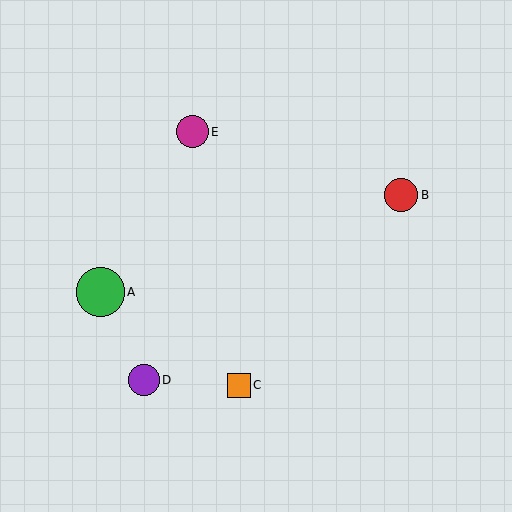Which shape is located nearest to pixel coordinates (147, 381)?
The purple circle (labeled D) at (144, 380) is nearest to that location.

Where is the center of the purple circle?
The center of the purple circle is at (144, 380).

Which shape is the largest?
The green circle (labeled A) is the largest.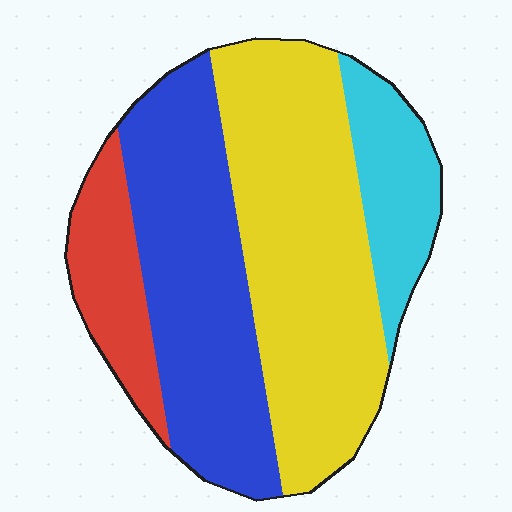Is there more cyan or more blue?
Blue.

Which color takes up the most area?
Yellow, at roughly 40%.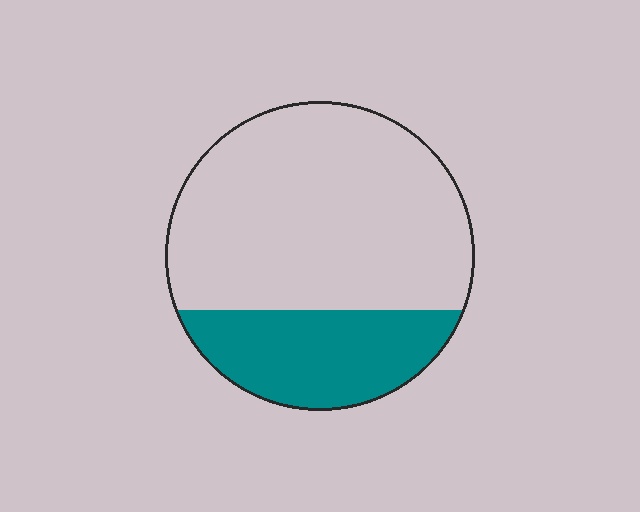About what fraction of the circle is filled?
About one quarter (1/4).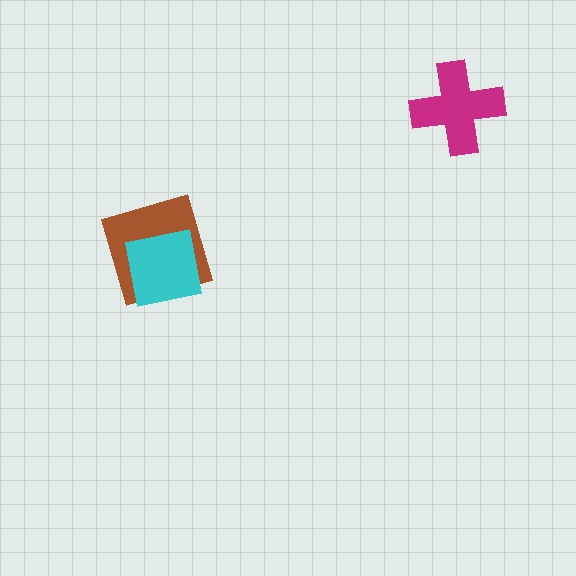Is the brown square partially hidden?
Yes, it is partially covered by another shape.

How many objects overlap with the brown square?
1 object overlaps with the brown square.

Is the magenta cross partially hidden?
No, no other shape covers it.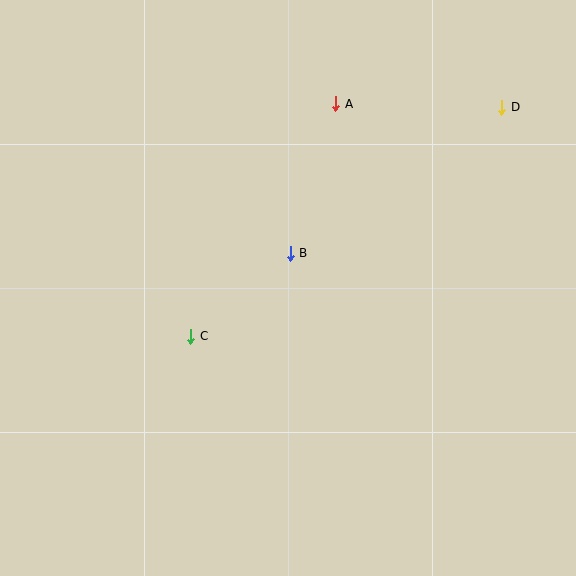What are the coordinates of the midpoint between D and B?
The midpoint between D and B is at (396, 180).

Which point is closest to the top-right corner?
Point D is closest to the top-right corner.